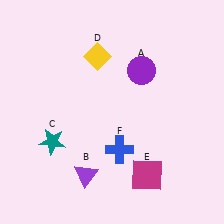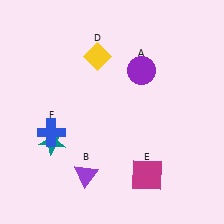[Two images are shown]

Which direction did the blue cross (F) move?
The blue cross (F) moved left.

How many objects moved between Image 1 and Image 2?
1 object moved between the two images.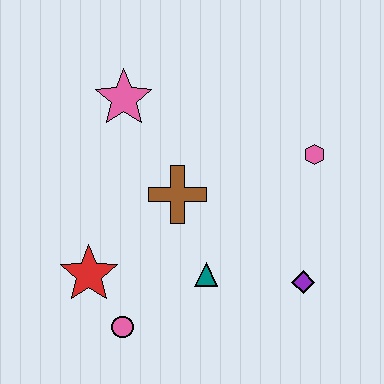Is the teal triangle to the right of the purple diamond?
No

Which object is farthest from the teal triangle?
The pink star is farthest from the teal triangle.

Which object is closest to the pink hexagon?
The purple diamond is closest to the pink hexagon.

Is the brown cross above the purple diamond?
Yes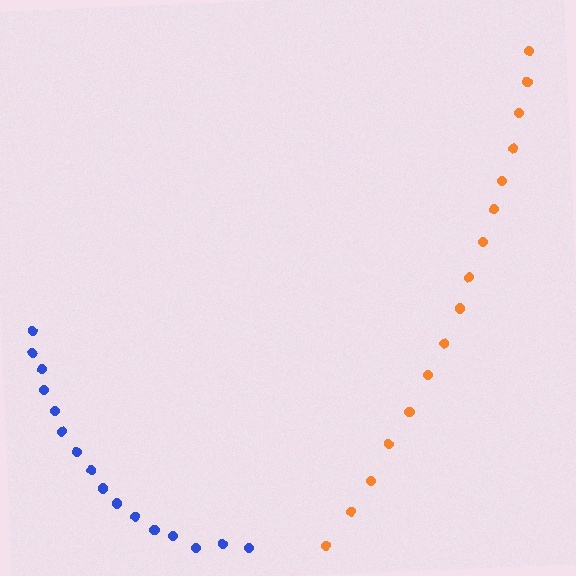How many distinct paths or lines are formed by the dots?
There are 2 distinct paths.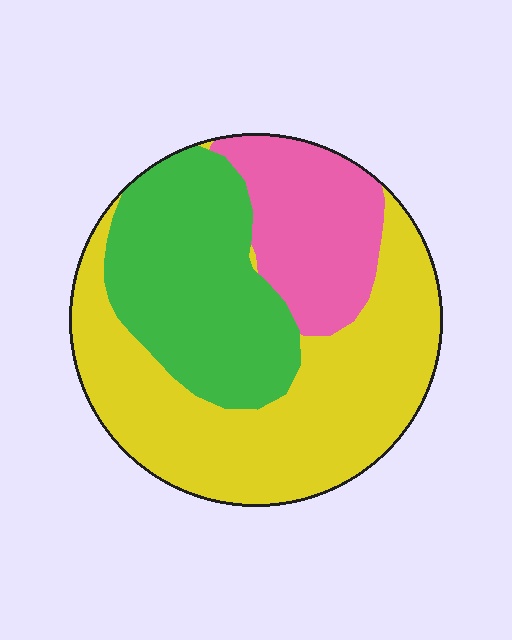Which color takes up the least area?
Pink, at roughly 20%.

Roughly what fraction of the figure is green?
Green takes up about one third (1/3) of the figure.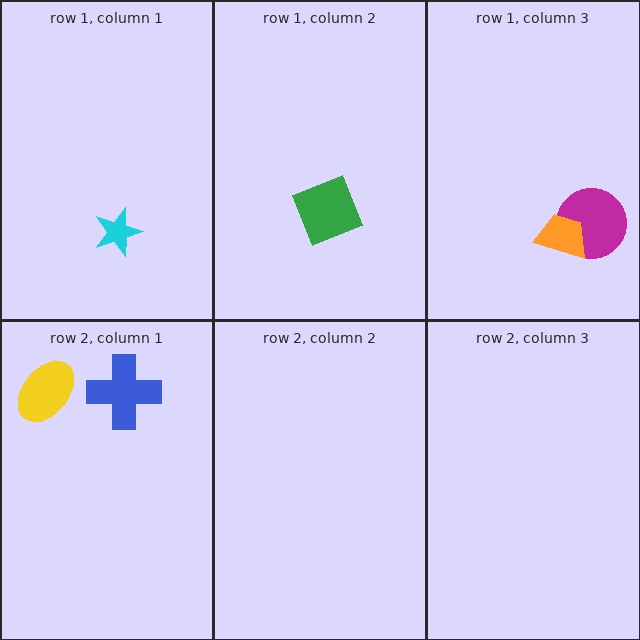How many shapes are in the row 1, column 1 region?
1.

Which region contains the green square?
The row 1, column 2 region.